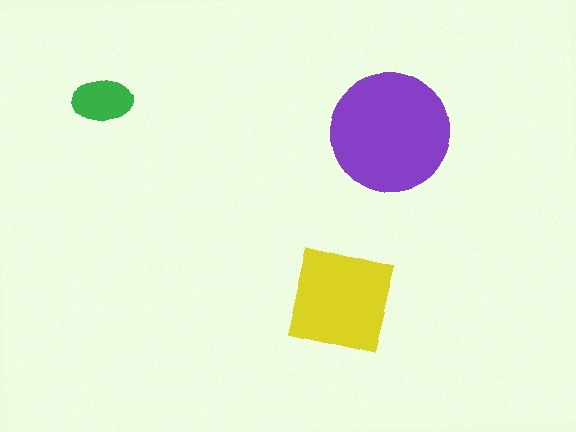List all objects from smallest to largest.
The green ellipse, the yellow square, the purple circle.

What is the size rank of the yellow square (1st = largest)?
2nd.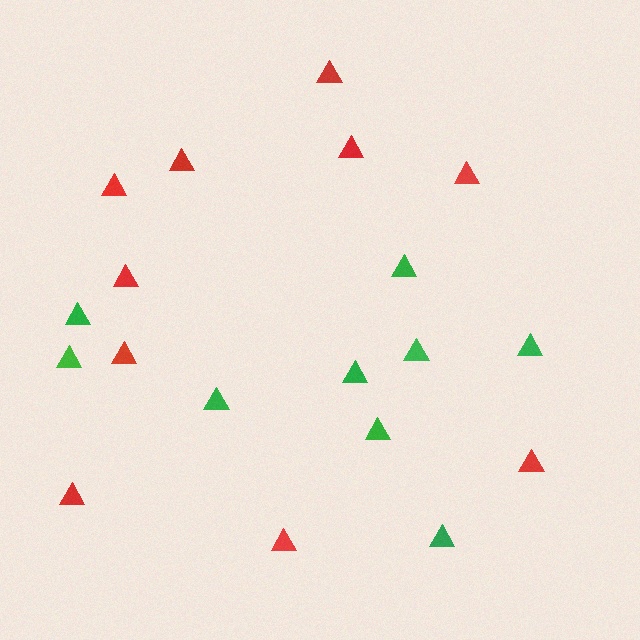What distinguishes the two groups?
There are 2 groups: one group of red triangles (10) and one group of green triangles (9).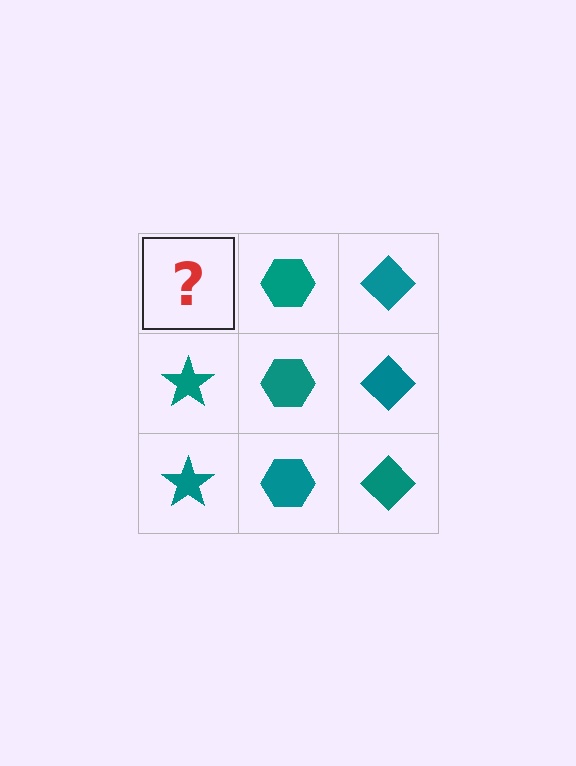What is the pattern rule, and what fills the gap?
The rule is that each column has a consistent shape. The gap should be filled with a teal star.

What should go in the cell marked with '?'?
The missing cell should contain a teal star.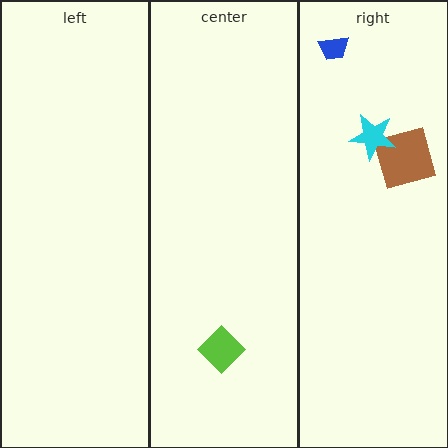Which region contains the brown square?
The right region.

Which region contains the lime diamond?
The center region.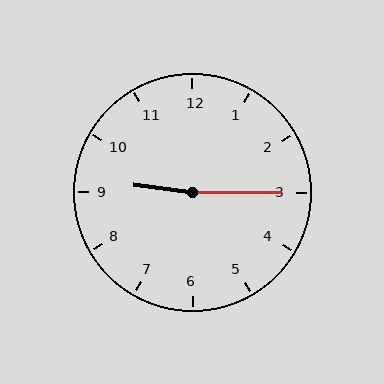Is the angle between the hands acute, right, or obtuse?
It is obtuse.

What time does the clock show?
9:15.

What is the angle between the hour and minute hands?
Approximately 172 degrees.